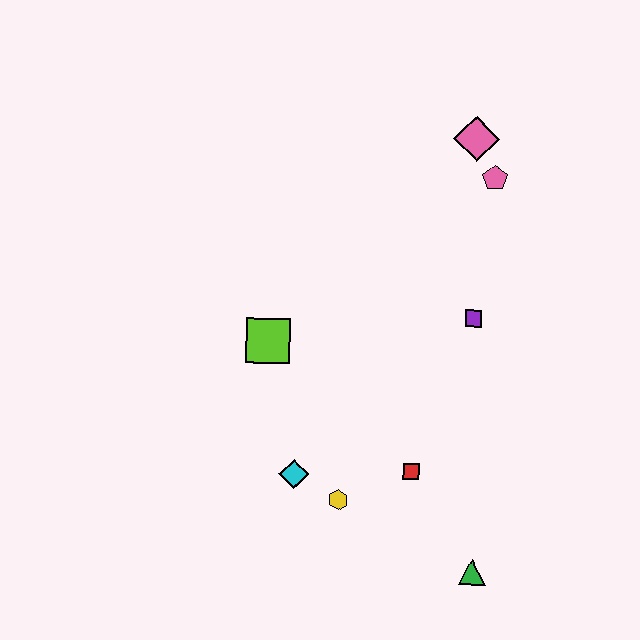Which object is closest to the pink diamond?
The pink pentagon is closest to the pink diamond.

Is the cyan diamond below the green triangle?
No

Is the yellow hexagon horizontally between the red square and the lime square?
Yes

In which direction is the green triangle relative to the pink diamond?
The green triangle is below the pink diamond.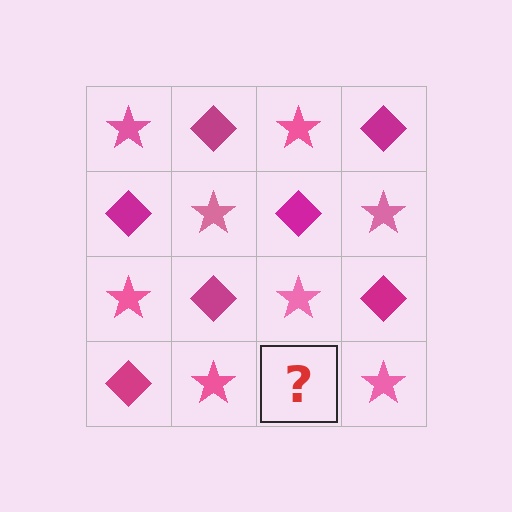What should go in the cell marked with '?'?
The missing cell should contain a magenta diamond.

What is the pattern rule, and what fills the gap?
The rule is that it alternates pink star and magenta diamond in a checkerboard pattern. The gap should be filled with a magenta diamond.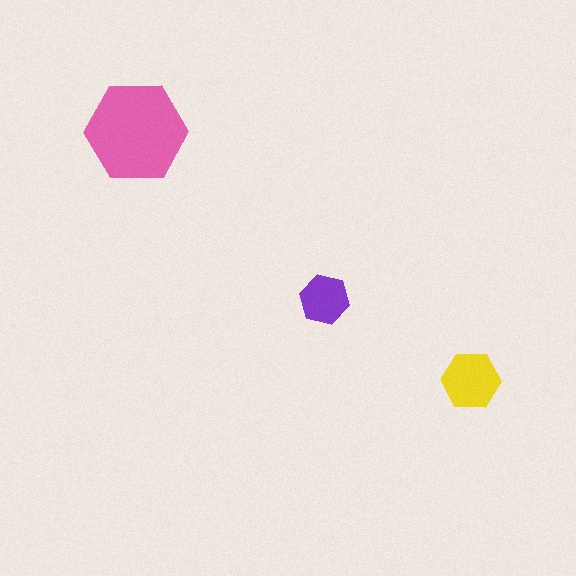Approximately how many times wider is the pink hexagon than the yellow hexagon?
About 1.5 times wider.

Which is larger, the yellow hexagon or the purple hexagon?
The yellow one.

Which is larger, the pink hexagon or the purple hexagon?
The pink one.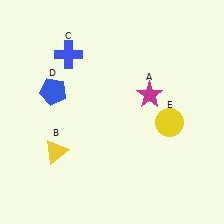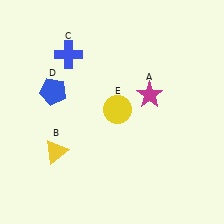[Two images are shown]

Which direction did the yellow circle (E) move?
The yellow circle (E) moved left.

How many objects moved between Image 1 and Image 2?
1 object moved between the two images.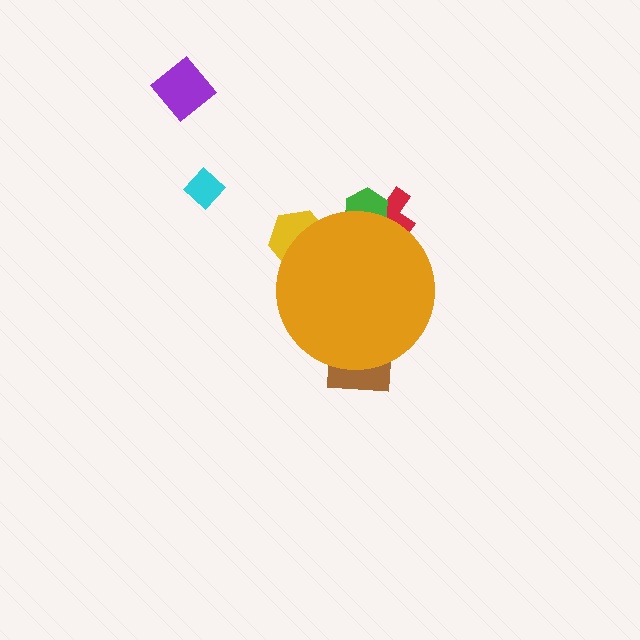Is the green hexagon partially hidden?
Yes, the green hexagon is partially hidden behind the orange circle.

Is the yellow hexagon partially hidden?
Yes, the yellow hexagon is partially hidden behind the orange circle.